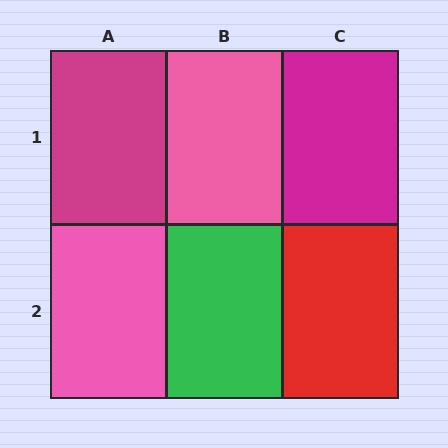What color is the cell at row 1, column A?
Magenta.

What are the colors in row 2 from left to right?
Pink, green, red.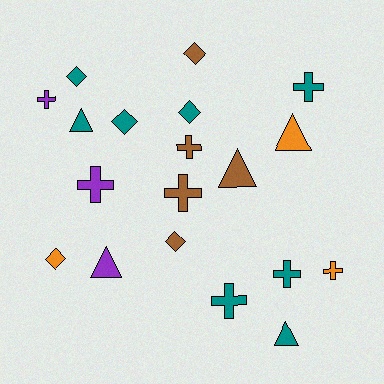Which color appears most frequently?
Teal, with 8 objects.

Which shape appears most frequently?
Cross, with 8 objects.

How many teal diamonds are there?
There are 3 teal diamonds.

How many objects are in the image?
There are 19 objects.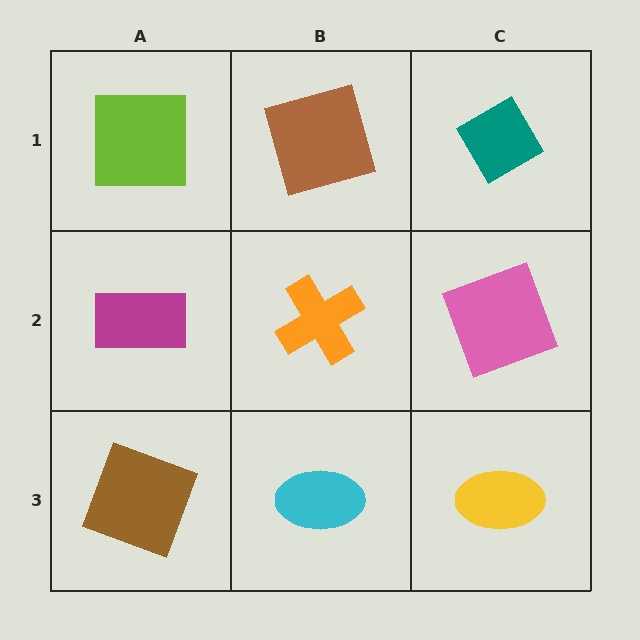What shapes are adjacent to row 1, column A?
A magenta rectangle (row 2, column A), a brown square (row 1, column B).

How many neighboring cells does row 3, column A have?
2.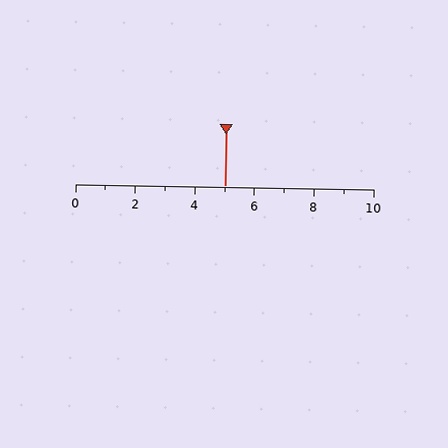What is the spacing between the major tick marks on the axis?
The major ticks are spaced 2 apart.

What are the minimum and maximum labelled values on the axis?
The axis runs from 0 to 10.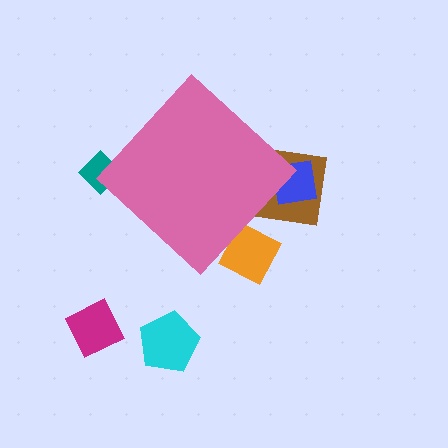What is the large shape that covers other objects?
A pink diamond.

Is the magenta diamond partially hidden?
No, the magenta diamond is fully visible.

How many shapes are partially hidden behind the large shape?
4 shapes are partially hidden.